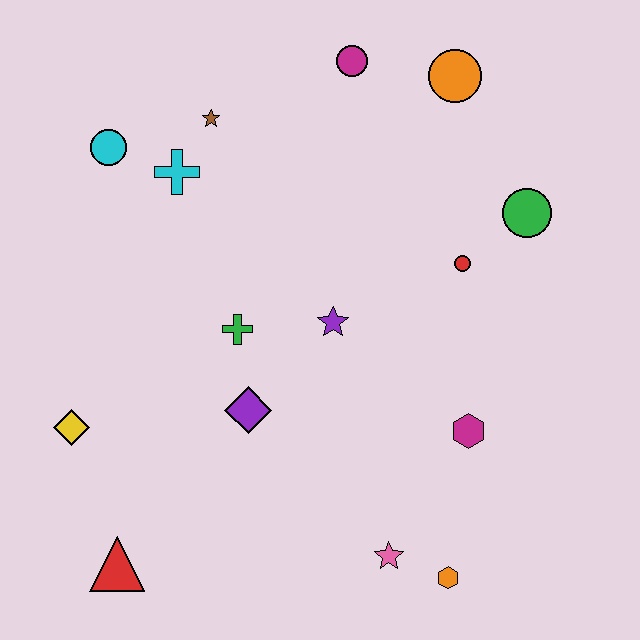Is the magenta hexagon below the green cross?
Yes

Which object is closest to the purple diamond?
The green cross is closest to the purple diamond.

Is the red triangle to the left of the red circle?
Yes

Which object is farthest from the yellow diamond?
The orange circle is farthest from the yellow diamond.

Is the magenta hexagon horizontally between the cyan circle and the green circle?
Yes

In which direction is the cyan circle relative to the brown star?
The cyan circle is to the left of the brown star.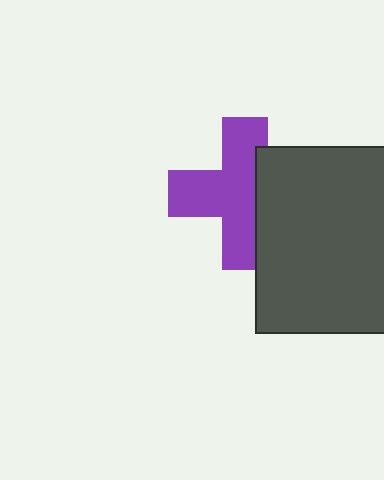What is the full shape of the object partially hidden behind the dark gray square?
The partially hidden object is a purple cross.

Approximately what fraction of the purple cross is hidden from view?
Roughly 34% of the purple cross is hidden behind the dark gray square.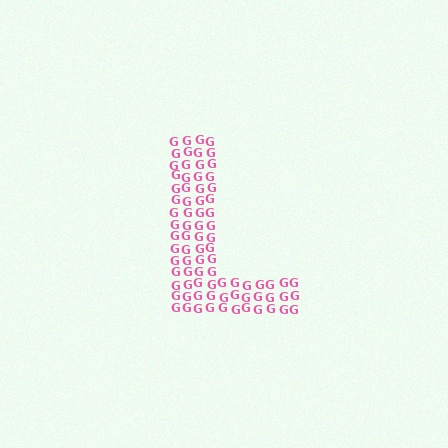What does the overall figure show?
The overall figure shows the letter L.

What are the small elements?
The small elements are letter G's.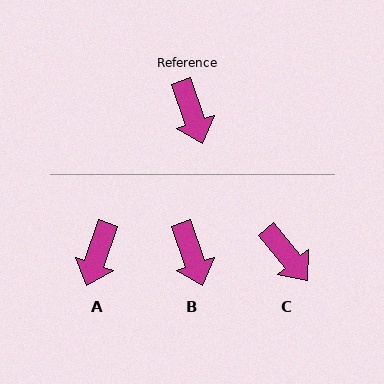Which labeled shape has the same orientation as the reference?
B.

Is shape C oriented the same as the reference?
No, it is off by about 20 degrees.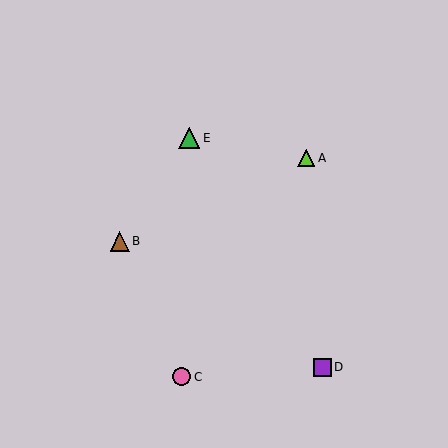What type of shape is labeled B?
Shape B is a brown triangle.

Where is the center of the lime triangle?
The center of the lime triangle is at (306, 158).